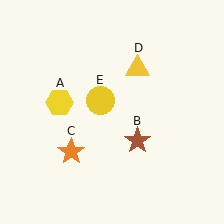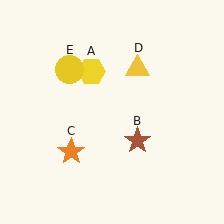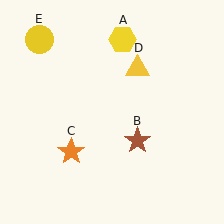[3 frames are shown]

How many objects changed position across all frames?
2 objects changed position: yellow hexagon (object A), yellow circle (object E).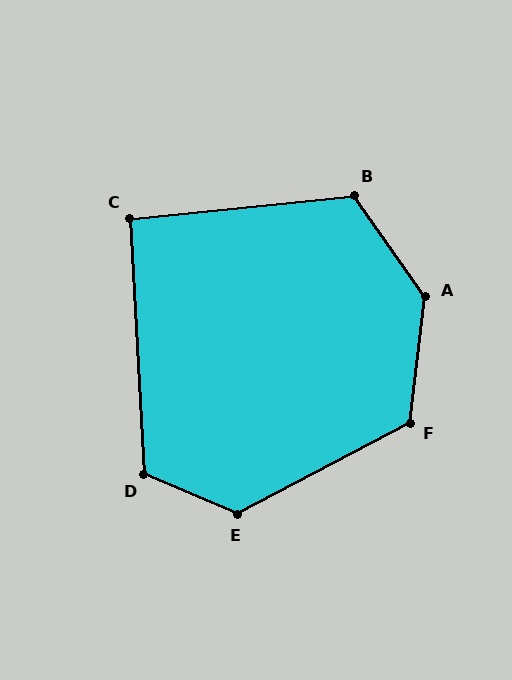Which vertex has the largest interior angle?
A, at approximately 138 degrees.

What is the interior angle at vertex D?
Approximately 116 degrees (obtuse).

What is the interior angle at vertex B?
Approximately 119 degrees (obtuse).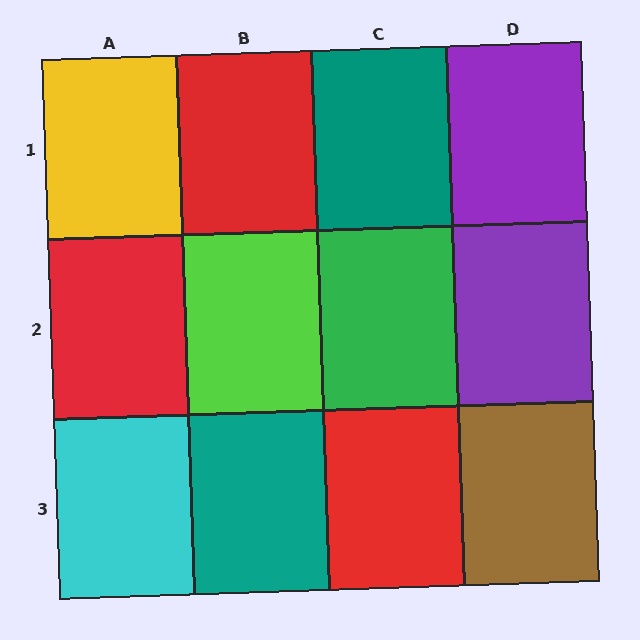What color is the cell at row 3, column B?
Teal.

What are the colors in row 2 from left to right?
Red, lime, green, purple.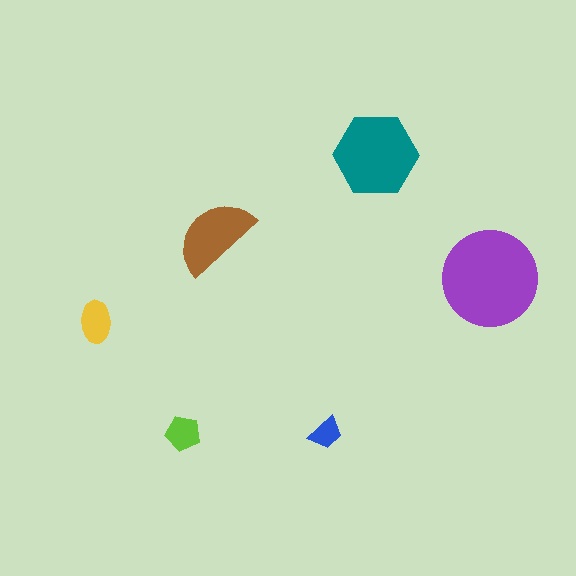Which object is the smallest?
The blue trapezoid.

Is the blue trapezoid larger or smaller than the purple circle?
Smaller.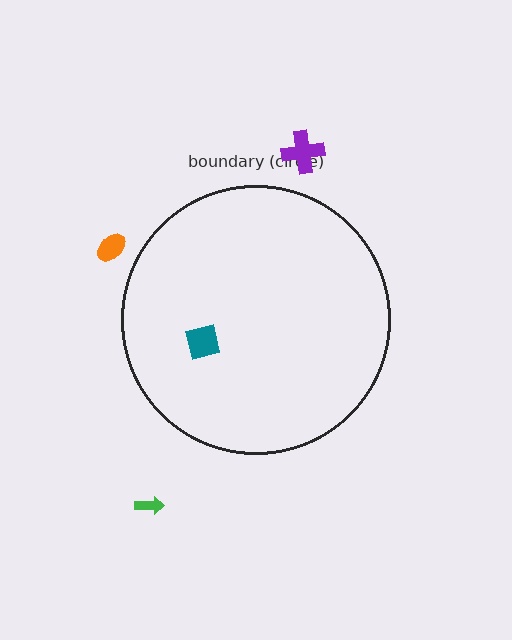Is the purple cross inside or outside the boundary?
Outside.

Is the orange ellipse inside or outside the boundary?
Outside.